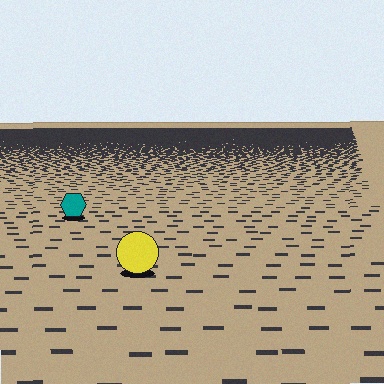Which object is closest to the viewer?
The yellow circle is closest. The texture marks near it are larger and more spread out.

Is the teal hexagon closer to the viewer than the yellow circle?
No. The yellow circle is closer — you can tell from the texture gradient: the ground texture is coarser near it.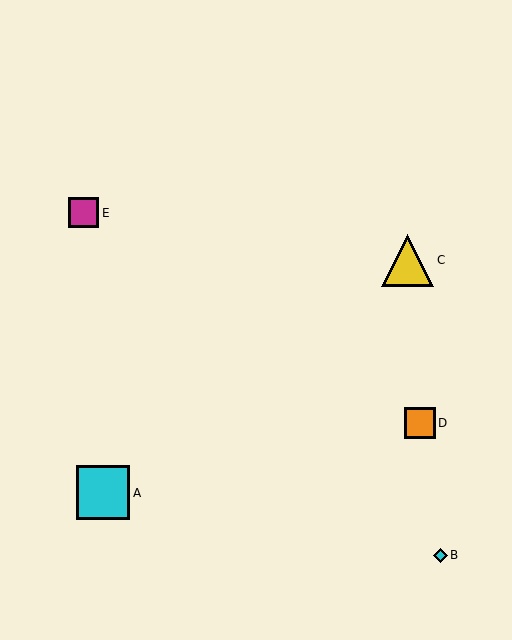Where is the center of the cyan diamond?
The center of the cyan diamond is at (440, 555).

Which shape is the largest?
The cyan square (labeled A) is the largest.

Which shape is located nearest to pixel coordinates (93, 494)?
The cyan square (labeled A) at (103, 493) is nearest to that location.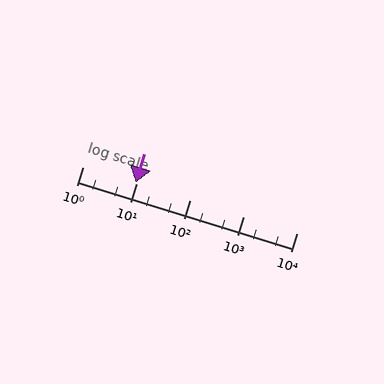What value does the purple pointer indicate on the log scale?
The pointer indicates approximately 9.6.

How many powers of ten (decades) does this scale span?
The scale spans 4 decades, from 1 to 10000.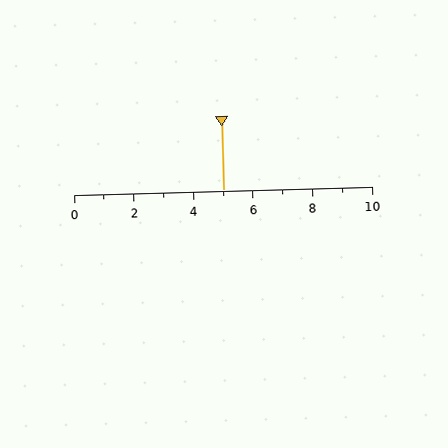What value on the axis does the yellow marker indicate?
The marker indicates approximately 5.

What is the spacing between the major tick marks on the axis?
The major ticks are spaced 2 apart.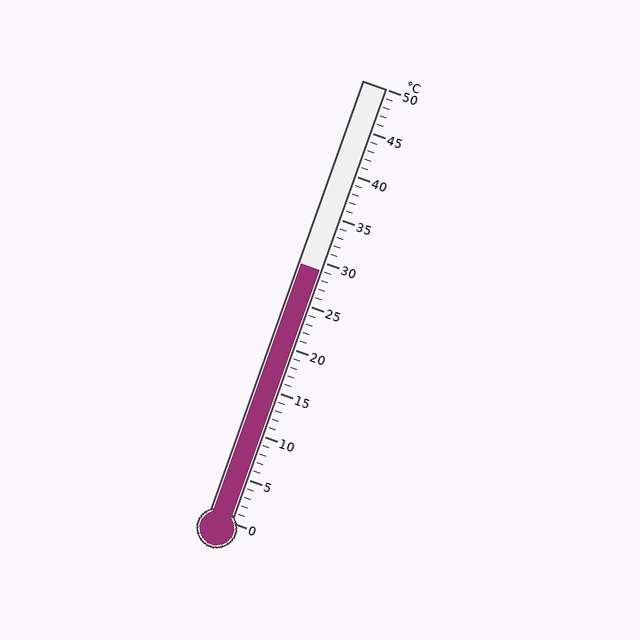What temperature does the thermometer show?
The thermometer shows approximately 29°C.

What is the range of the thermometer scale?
The thermometer scale ranges from 0°C to 50°C.